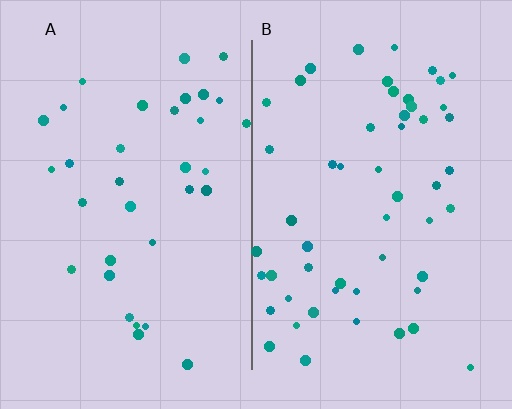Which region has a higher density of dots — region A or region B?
B (the right).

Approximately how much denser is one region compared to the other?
Approximately 1.5× — region B over region A.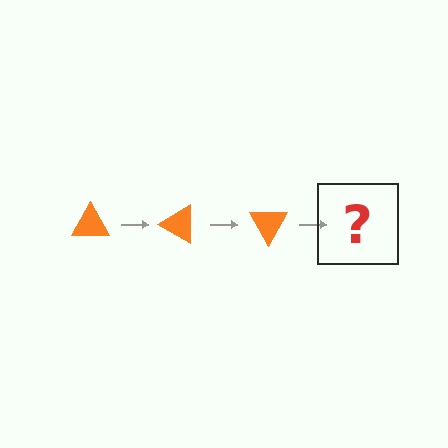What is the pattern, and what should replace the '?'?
The pattern is that the triangle rotates 30 degrees each step. The '?' should be an orange triangle rotated 90 degrees.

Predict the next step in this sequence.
The next step is an orange triangle rotated 90 degrees.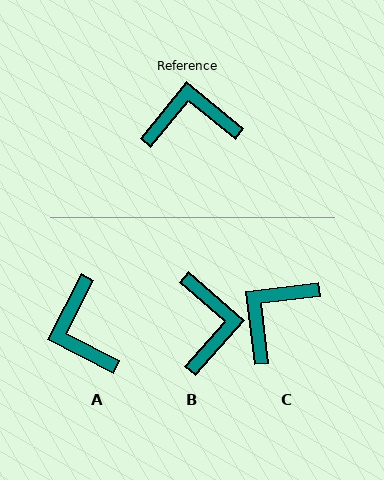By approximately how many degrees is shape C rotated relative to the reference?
Approximately 46 degrees counter-clockwise.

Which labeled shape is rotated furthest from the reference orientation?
A, about 102 degrees away.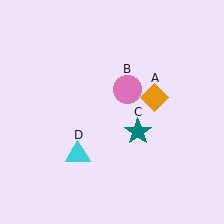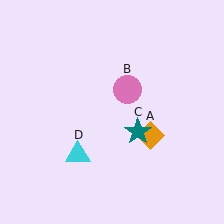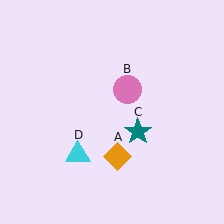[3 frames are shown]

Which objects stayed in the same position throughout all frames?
Pink circle (object B) and teal star (object C) and cyan triangle (object D) remained stationary.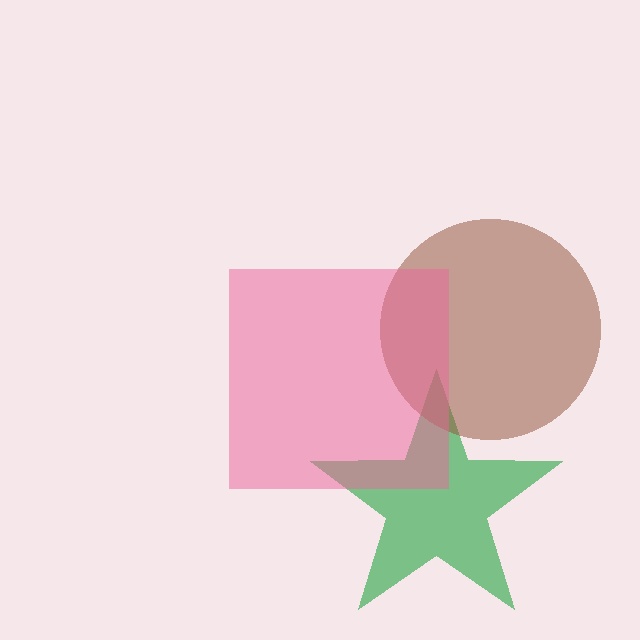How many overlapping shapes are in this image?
There are 3 overlapping shapes in the image.